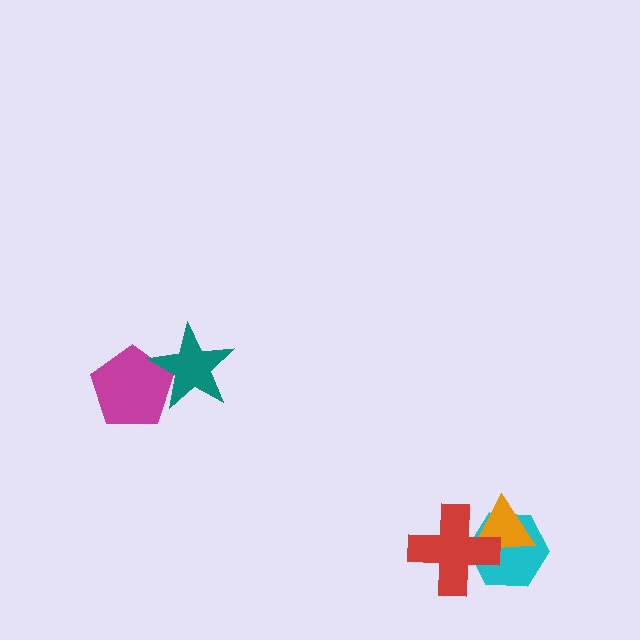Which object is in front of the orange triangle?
The red cross is in front of the orange triangle.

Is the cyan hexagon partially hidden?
Yes, it is partially covered by another shape.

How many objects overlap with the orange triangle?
2 objects overlap with the orange triangle.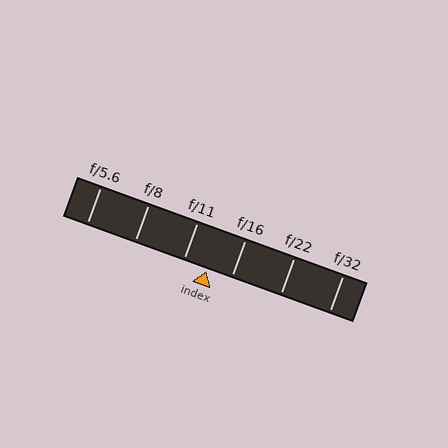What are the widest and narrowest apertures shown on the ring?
The widest aperture shown is f/5.6 and the narrowest is f/32.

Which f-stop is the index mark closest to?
The index mark is closest to f/11.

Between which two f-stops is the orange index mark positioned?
The index mark is between f/11 and f/16.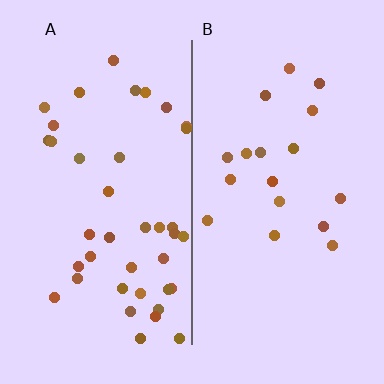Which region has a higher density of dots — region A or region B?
A (the left).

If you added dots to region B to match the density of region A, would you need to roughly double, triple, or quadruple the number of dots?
Approximately double.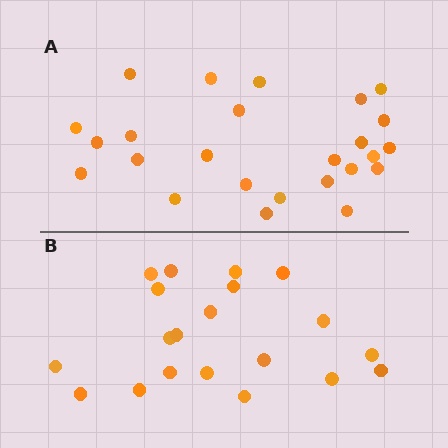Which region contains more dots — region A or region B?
Region A (the top region) has more dots.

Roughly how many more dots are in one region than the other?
Region A has about 5 more dots than region B.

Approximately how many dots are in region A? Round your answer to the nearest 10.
About 20 dots. (The exact count is 25, which rounds to 20.)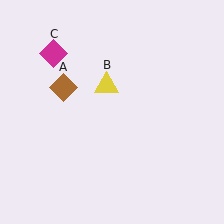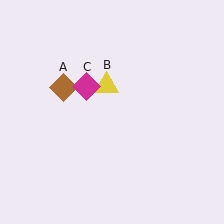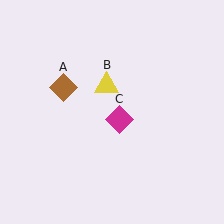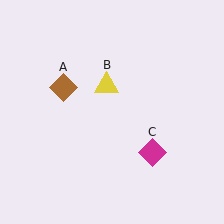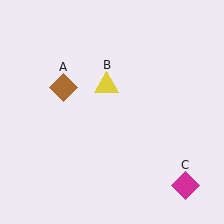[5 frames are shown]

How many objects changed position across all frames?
1 object changed position: magenta diamond (object C).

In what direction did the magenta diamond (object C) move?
The magenta diamond (object C) moved down and to the right.